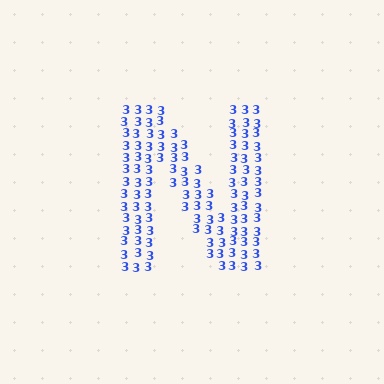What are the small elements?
The small elements are digit 3's.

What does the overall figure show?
The overall figure shows the letter N.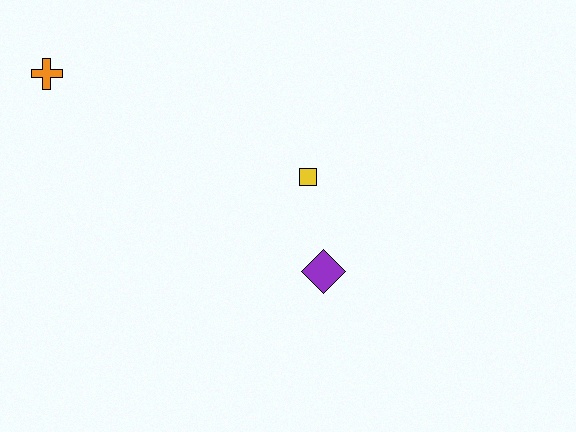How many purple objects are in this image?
There is 1 purple object.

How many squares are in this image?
There is 1 square.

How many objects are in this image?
There are 3 objects.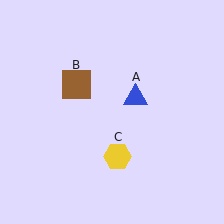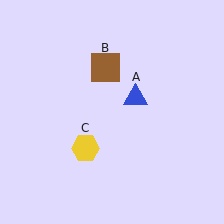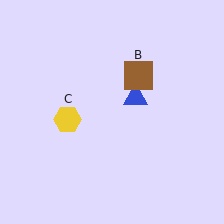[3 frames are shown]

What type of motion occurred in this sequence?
The brown square (object B), yellow hexagon (object C) rotated clockwise around the center of the scene.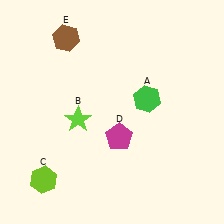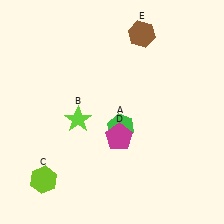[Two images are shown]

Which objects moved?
The objects that moved are: the green hexagon (A), the brown hexagon (E).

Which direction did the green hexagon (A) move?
The green hexagon (A) moved down.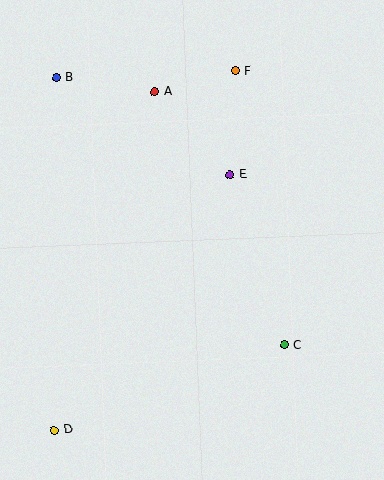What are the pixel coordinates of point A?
Point A is at (155, 91).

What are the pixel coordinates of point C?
Point C is at (285, 345).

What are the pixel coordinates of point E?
Point E is at (230, 175).